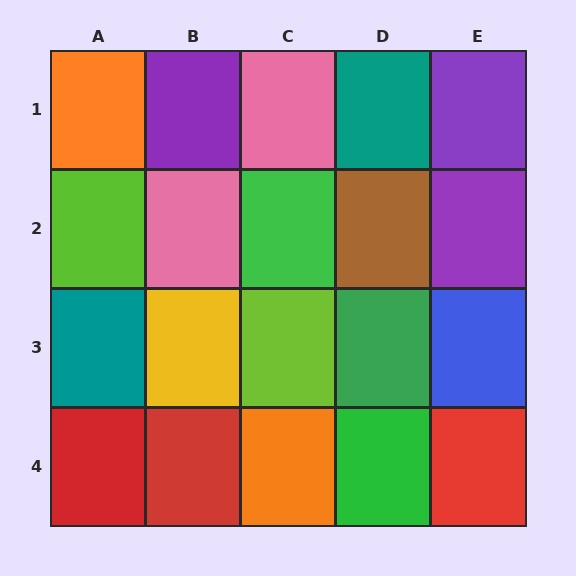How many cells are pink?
2 cells are pink.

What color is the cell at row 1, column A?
Orange.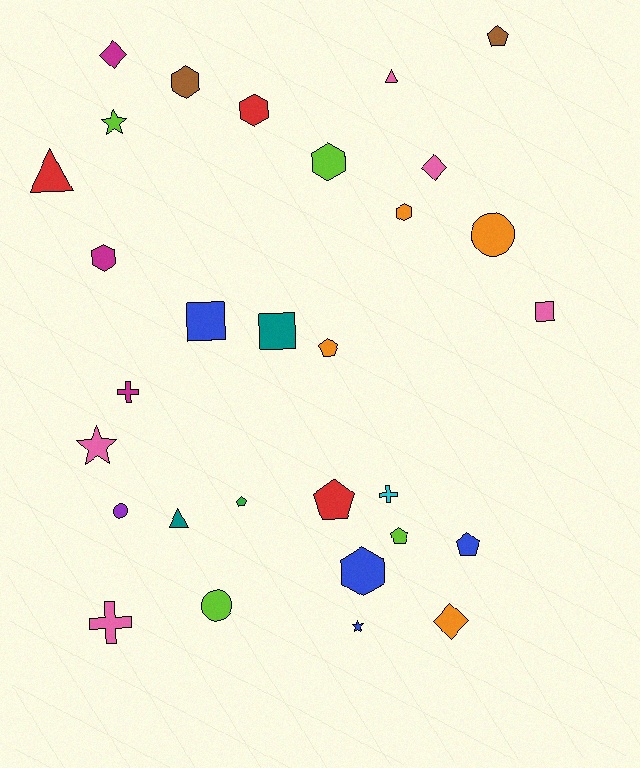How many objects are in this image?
There are 30 objects.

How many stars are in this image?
There are 3 stars.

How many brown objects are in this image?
There are 2 brown objects.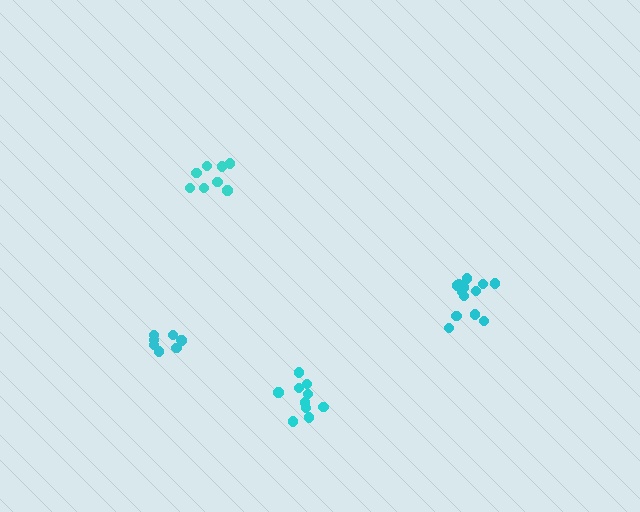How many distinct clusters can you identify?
There are 4 distinct clusters.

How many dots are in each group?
Group 1: 8 dots, Group 2: 13 dots, Group 3: 8 dots, Group 4: 10 dots (39 total).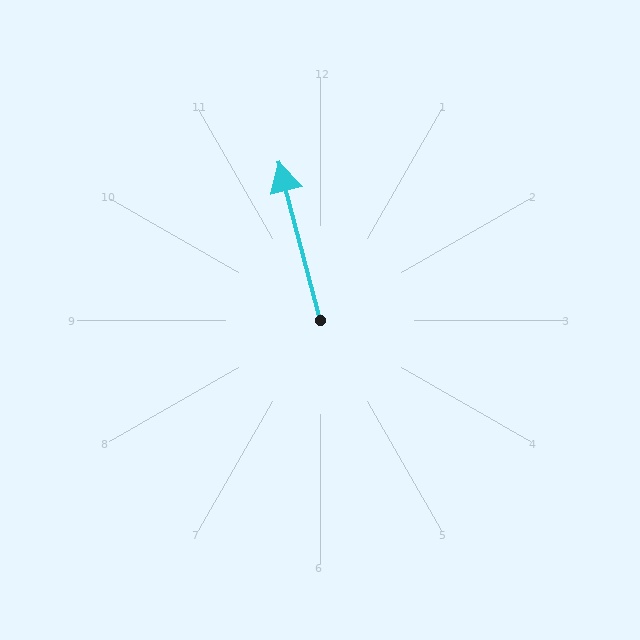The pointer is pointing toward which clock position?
Roughly 12 o'clock.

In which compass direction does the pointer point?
North.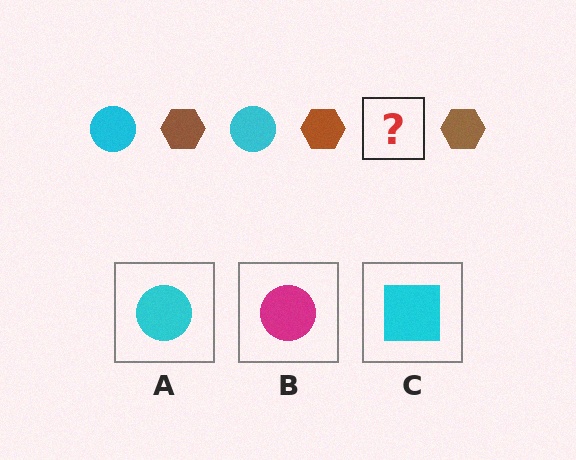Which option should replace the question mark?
Option A.